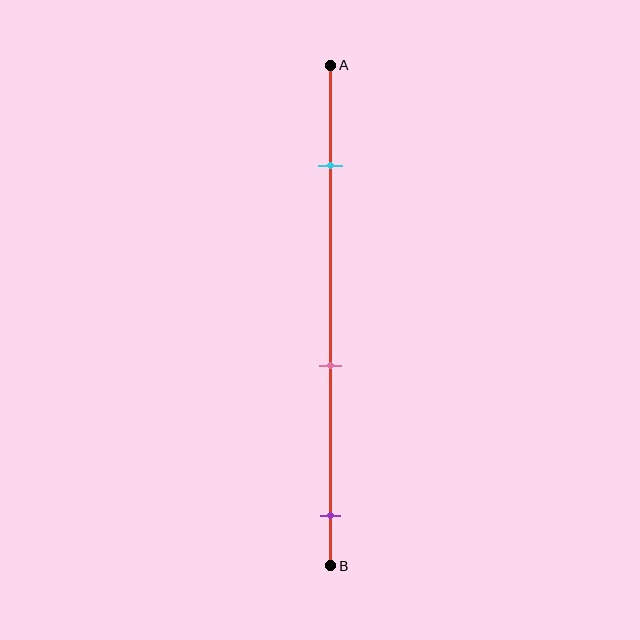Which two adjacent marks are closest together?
The pink and purple marks are the closest adjacent pair.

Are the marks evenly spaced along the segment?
Yes, the marks are approximately evenly spaced.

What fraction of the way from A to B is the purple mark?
The purple mark is approximately 90% (0.9) of the way from A to B.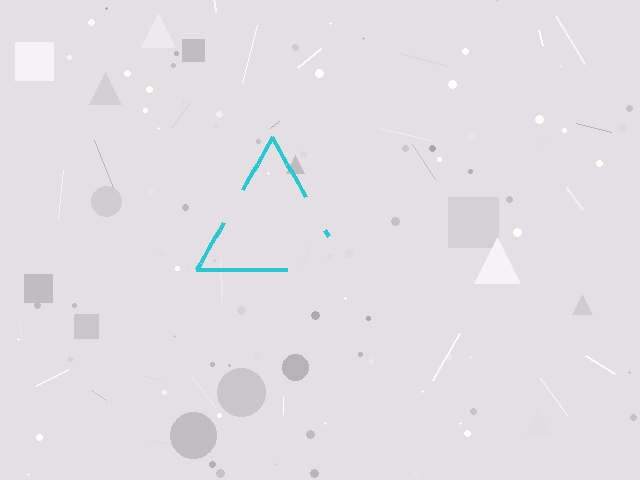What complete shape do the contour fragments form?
The contour fragments form a triangle.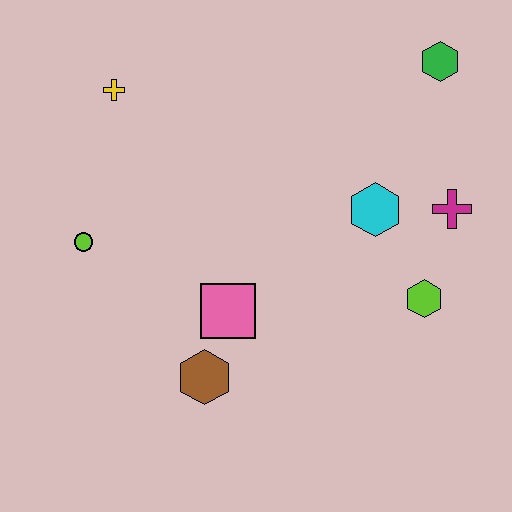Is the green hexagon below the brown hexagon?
No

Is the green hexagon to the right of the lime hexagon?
Yes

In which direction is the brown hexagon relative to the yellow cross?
The brown hexagon is below the yellow cross.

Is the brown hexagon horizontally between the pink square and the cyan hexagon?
No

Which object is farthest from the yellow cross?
The lime hexagon is farthest from the yellow cross.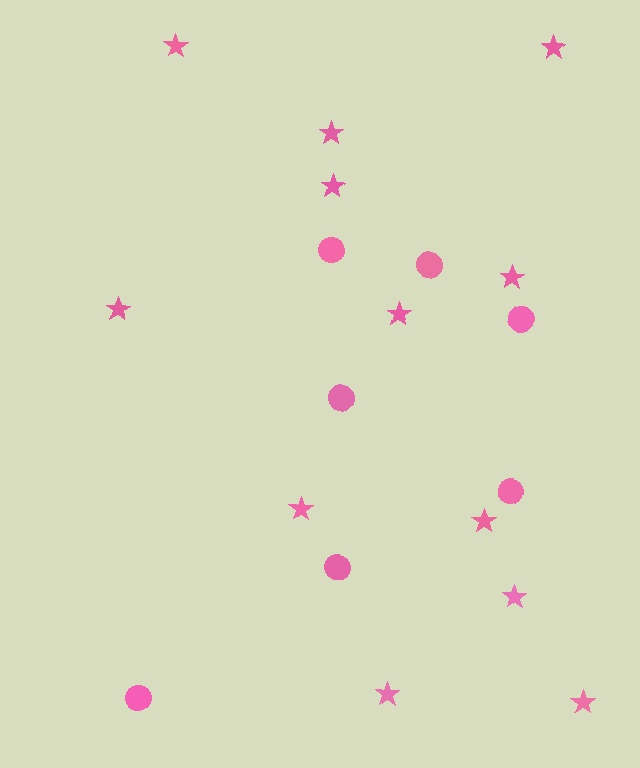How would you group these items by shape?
There are 2 groups: one group of stars (12) and one group of circles (7).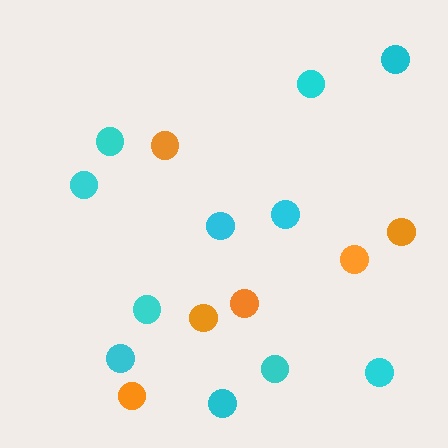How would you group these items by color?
There are 2 groups: one group of cyan circles (11) and one group of orange circles (6).